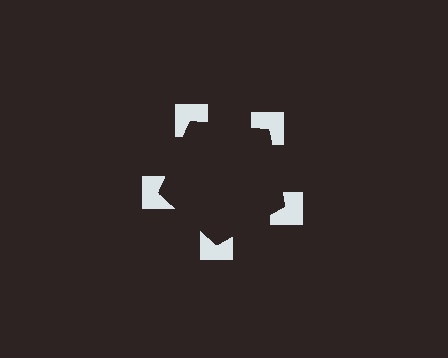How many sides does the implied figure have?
5 sides.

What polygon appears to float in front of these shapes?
An illusory pentagon — its edges are inferred from the aligned wedge cuts in the notched squares, not physically drawn.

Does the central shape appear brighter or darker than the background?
It typically appears slightly darker than the background, even though no actual brightness change is drawn.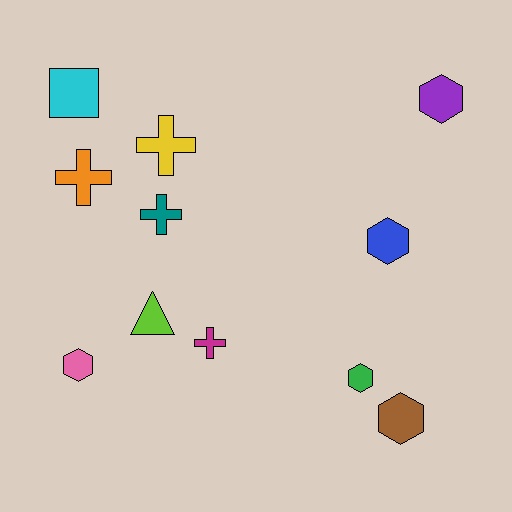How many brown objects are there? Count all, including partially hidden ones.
There is 1 brown object.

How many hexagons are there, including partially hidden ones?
There are 5 hexagons.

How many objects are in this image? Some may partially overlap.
There are 11 objects.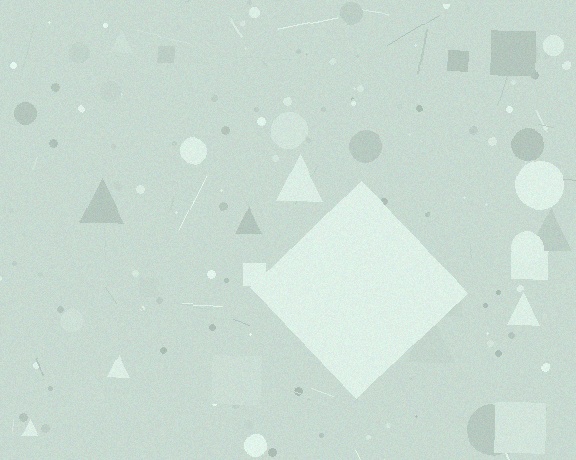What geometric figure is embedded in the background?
A diamond is embedded in the background.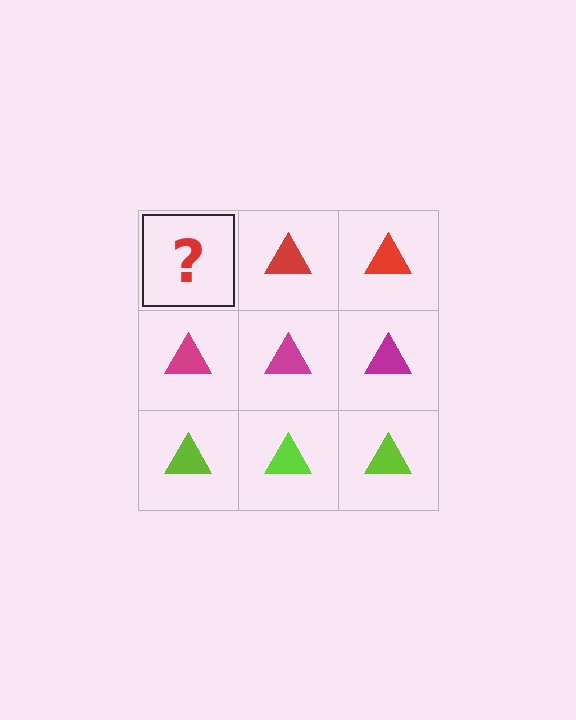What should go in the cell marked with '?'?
The missing cell should contain a red triangle.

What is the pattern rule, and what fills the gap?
The rule is that each row has a consistent color. The gap should be filled with a red triangle.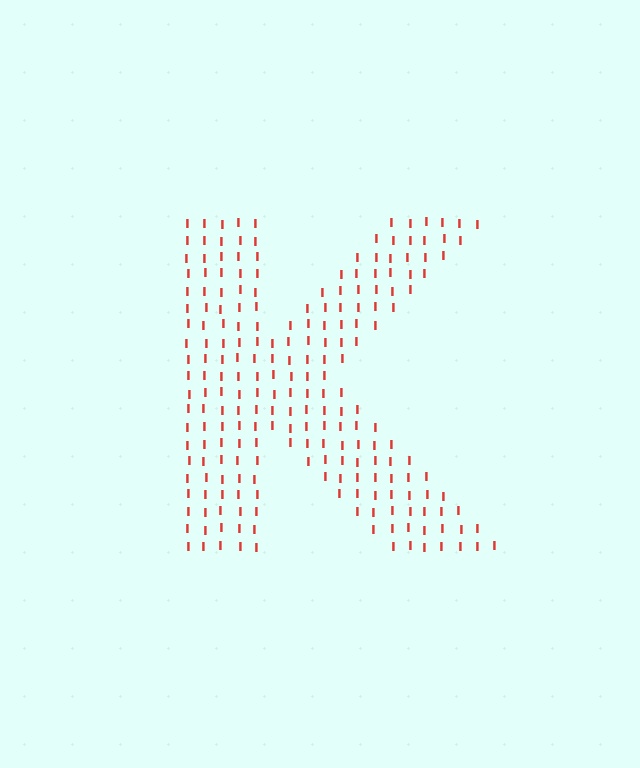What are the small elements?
The small elements are letter I's.